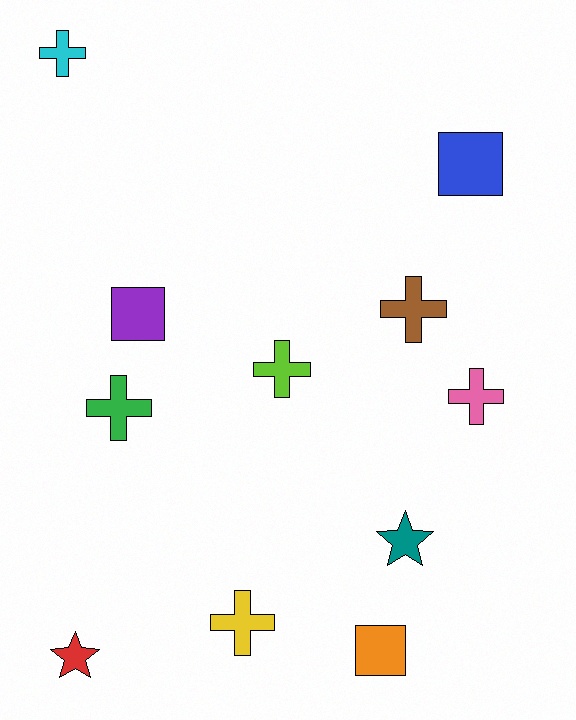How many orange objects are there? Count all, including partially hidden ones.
There is 1 orange object.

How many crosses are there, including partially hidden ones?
There are 6 crosses.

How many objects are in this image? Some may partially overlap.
There are 11 objects.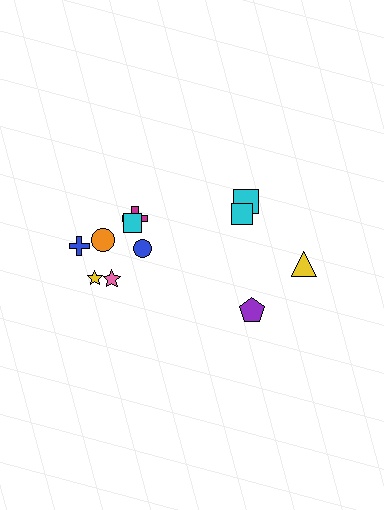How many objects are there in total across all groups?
There are 11 objects.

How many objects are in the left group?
There are 7 objects.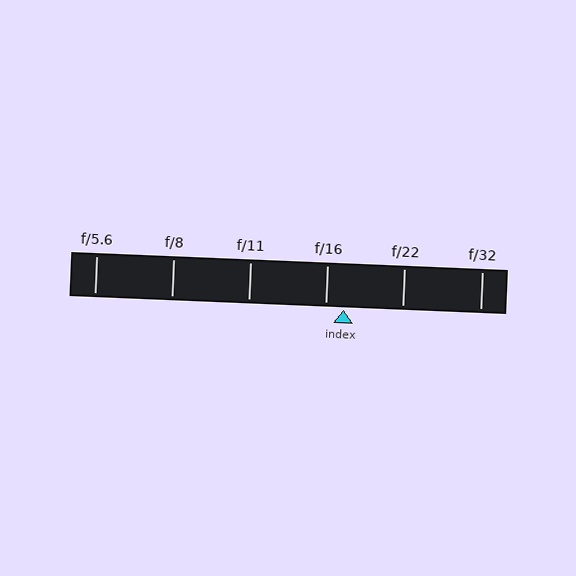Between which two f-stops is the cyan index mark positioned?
The index mark is between f/16 and f/22.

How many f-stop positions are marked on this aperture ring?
There are 6 f-stop positions marked.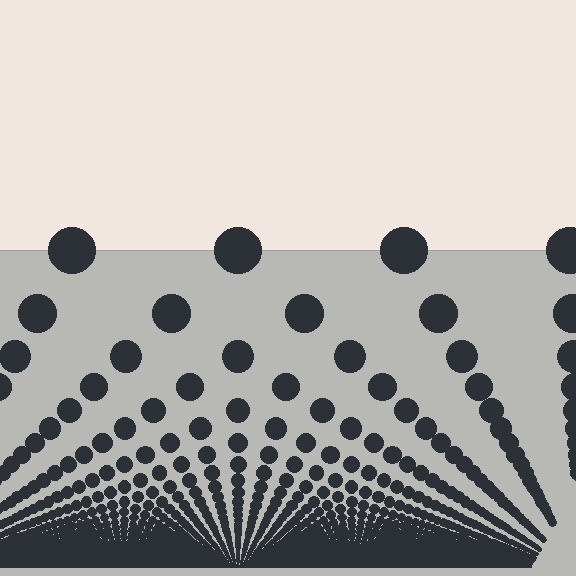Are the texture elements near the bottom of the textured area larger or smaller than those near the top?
Smaller. The gradient is inverted — elements near the bottom are smaller and denser.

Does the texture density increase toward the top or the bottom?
Density increases toward the bottom.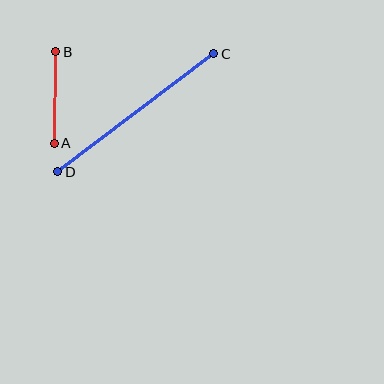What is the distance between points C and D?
The distance is approximately 196 pixels.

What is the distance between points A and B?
The distance is approximately 91 pixels.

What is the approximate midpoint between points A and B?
The midpoint is at approximately (55, 97) pixels.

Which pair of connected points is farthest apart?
Points C and D are farthest apart.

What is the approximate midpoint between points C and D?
The midpoint is at approximately (136, 113) pixels.